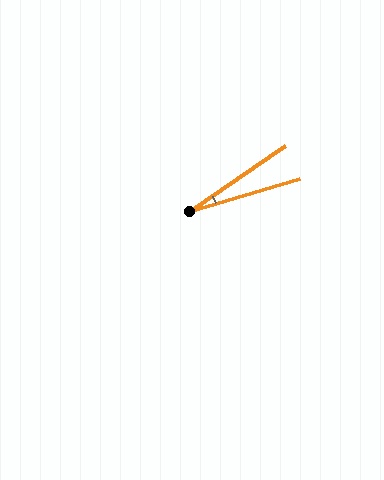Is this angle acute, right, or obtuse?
It is acute.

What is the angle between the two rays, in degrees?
Approximately 18 degrees.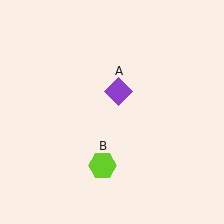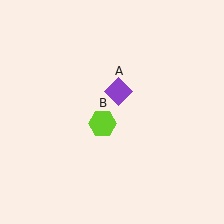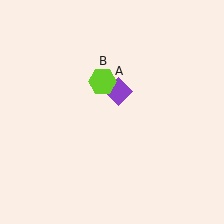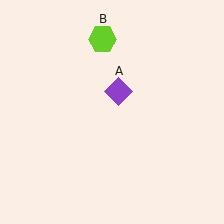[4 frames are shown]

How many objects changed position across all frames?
1 object changed position: lime hexagon (object B).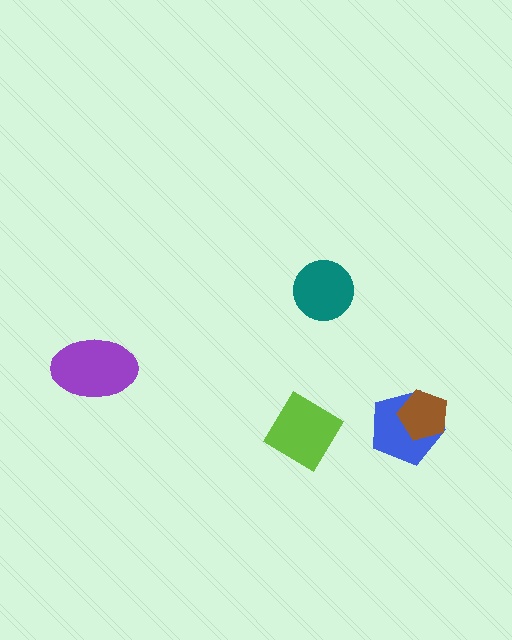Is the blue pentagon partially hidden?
Yes, it is partially covered by another shape.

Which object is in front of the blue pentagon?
The brown pentagon is in front of the blue pentagon.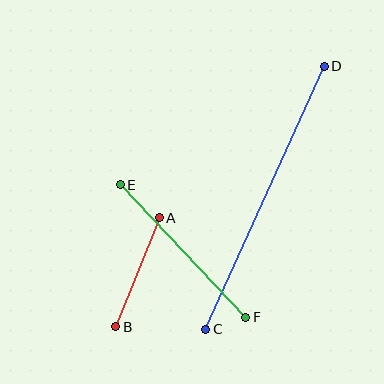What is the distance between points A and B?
The distance is approximately 118 pixels.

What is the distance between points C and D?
The distance is approximately 289 pixels.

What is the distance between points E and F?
The distance is approximately 183 pixels.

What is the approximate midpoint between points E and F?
The midpoint is at approximately (183, 251) pixels.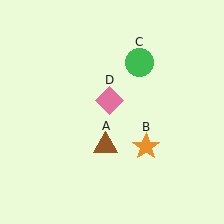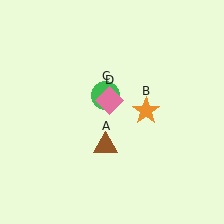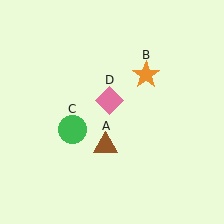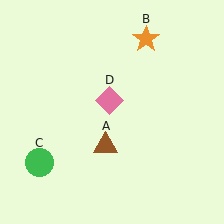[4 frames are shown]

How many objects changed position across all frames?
2 objects changed position: orange star (object B), green circle (object C).